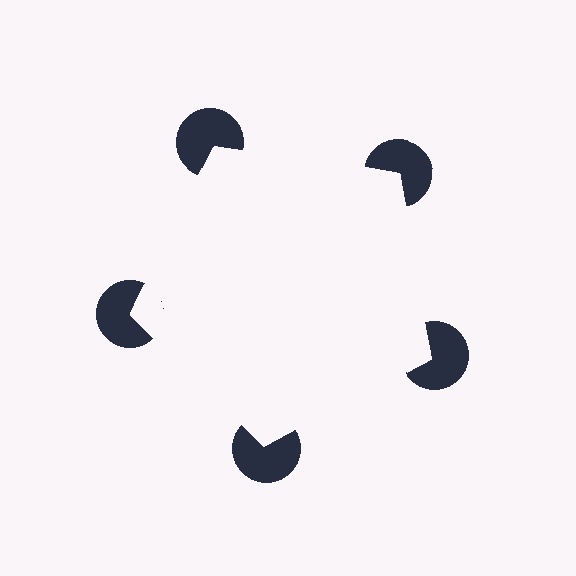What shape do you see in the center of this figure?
An illusory pentagon — its edges are inferred from the aligned wedge cuts in the pac-man discs, not physically drawn.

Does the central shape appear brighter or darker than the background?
It typically appears slightly brighter than the background, even though no actual brightness change is drawn.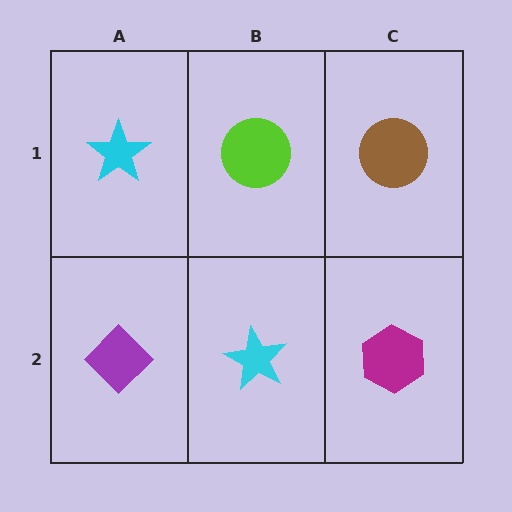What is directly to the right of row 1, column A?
A lime circle.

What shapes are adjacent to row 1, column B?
A cyan star (row 2, column B), a cyan star (row 1, column A), a brown circle (row 1, column C).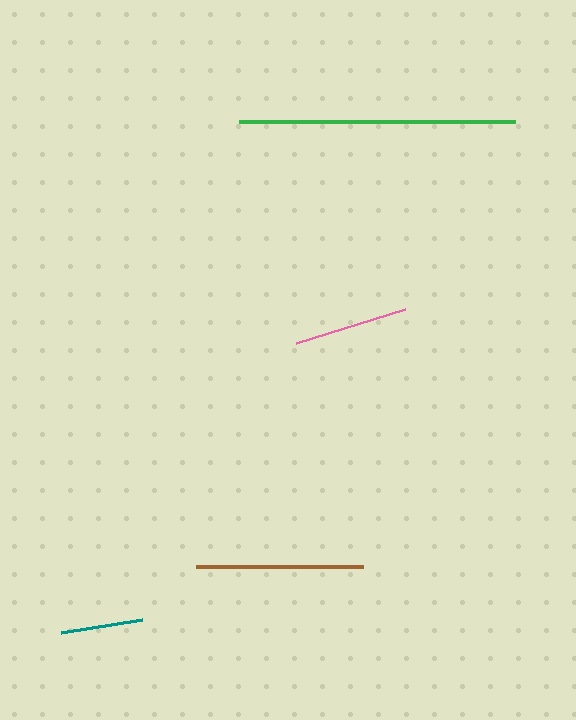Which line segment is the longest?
The green line is the longest at approximately 277 pixels.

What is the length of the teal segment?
The teal segment is approximately 82 pixels long.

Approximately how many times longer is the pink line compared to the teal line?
The pink line is approximately 1.4 times the length of the teal line.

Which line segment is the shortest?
The teal line is the shortest at approximately 82 pixels.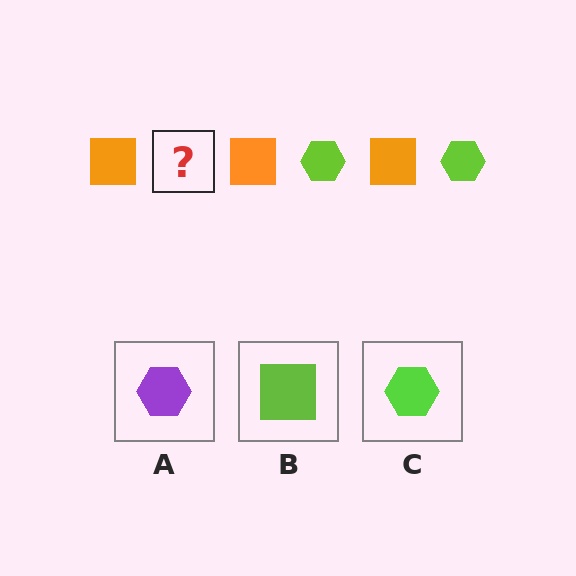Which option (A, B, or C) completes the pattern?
C.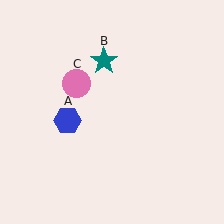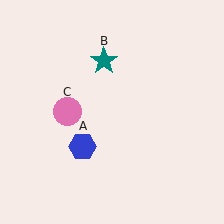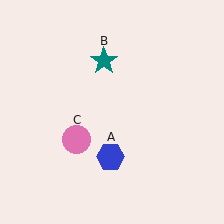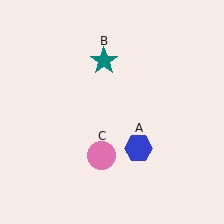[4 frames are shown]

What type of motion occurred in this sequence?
The blue hexagon (object A), pink circle (object C) rotated counterclockwise around the center of the scene.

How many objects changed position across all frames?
2 objects changed position: blue hexagon (object A), pink circle (object C).